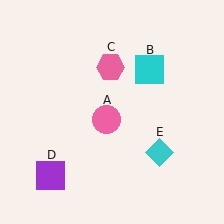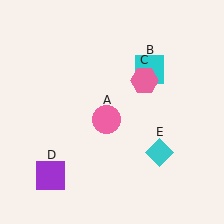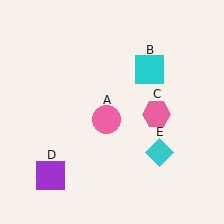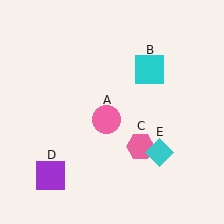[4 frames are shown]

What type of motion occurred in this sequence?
The pink hexagon (object C) rotated clockwise around the center of the scene.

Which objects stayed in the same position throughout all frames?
Pink circle (object A) and cyan square (object B) and purple square (object D) and cyan diamond (object E) remained stationary.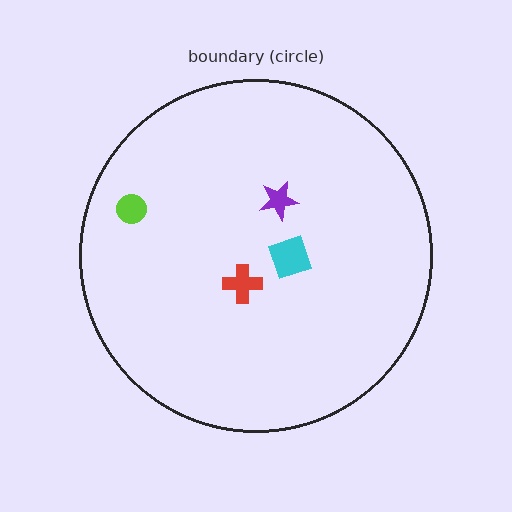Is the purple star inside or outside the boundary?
Inside.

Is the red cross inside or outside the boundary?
Inside.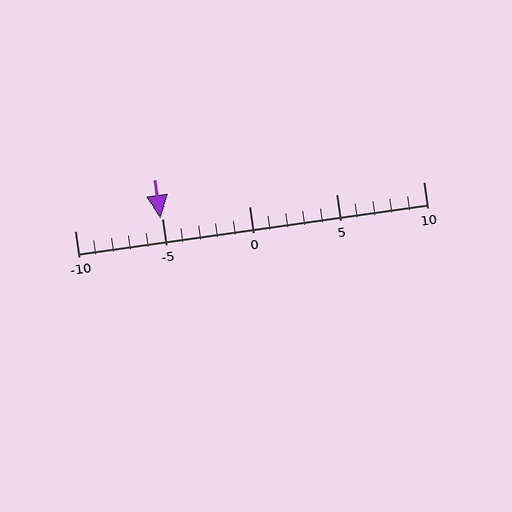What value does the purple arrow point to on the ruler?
The purple arrow points to approximately -5.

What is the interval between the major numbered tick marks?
The major tick marks are spaced 5 units apart.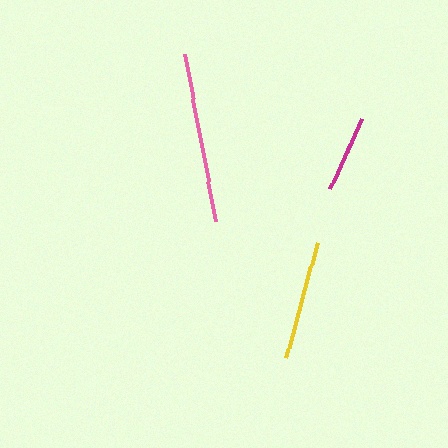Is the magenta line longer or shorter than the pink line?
The pink line is longer than the magenta line.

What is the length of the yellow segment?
The yellow segment is approximately 119 pixels long.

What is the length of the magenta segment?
The magenta segment is approximately 77 pixels long.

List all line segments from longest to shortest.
From longest to shortest: pink, yellow, magenta.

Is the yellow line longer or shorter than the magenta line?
The yellow line is longer than the magenta line.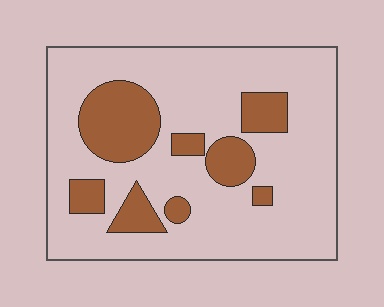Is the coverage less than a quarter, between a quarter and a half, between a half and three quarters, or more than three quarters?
Less than a quarter.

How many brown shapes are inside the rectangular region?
8.